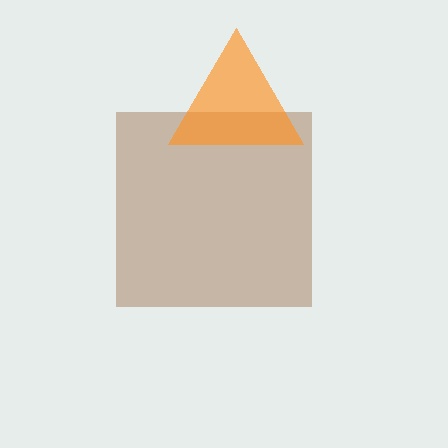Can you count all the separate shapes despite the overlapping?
Yes, there are 2 separate shapes.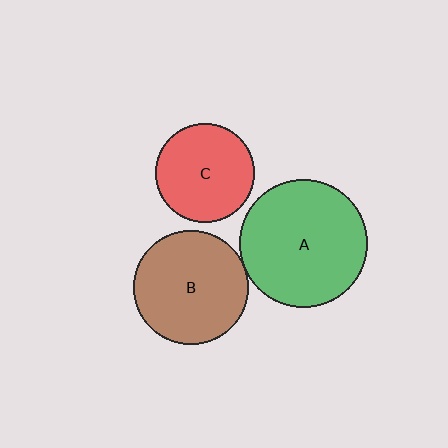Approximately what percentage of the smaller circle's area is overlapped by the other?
Approximately 5%.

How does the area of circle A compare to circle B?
Approximately 1.2 times.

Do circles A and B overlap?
Yes.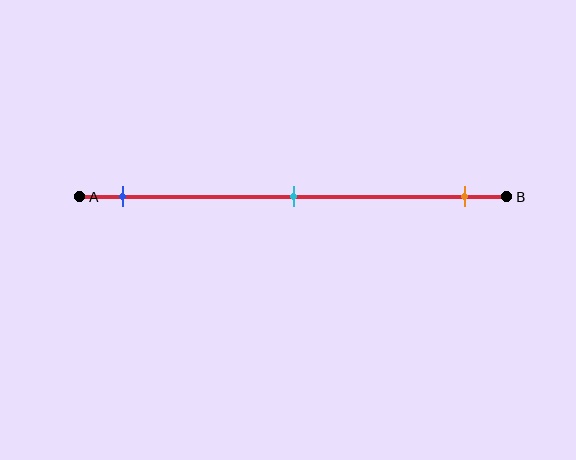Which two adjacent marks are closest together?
The blue and cyan marks are the closest adjacent pair.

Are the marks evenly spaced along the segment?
Yes, the marks are approximately evenly spaced.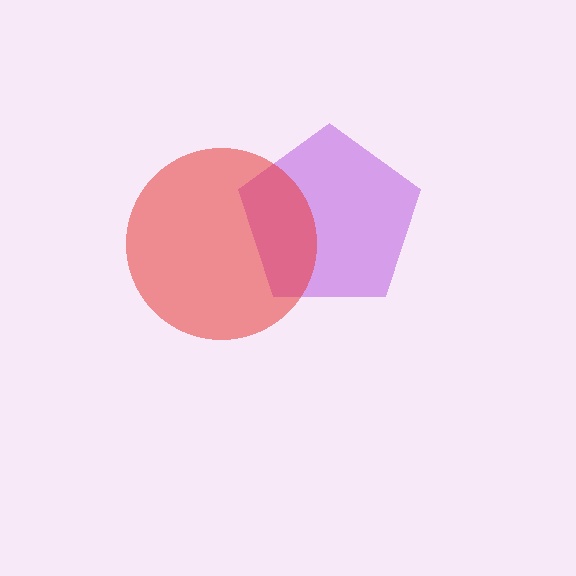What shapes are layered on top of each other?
The layered shapes are: a purple pentagon, a red circle.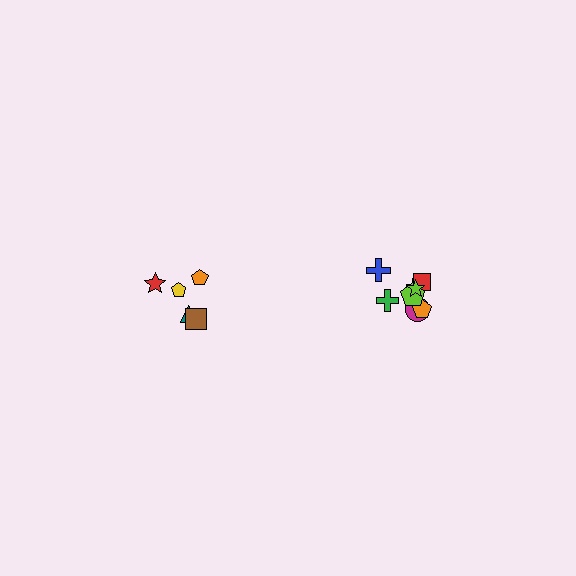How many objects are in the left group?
There are 5 objects.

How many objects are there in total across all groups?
There are 13 objects.